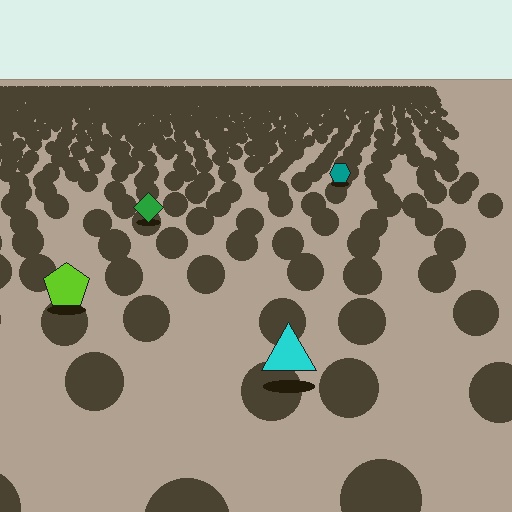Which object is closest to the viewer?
The cyan triangle is closest. The texture marks near it are larger and more spread out.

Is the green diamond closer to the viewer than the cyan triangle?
No. The cyan triangle is closer — you can tell from the texture gradient: the ground texture is coarser near it.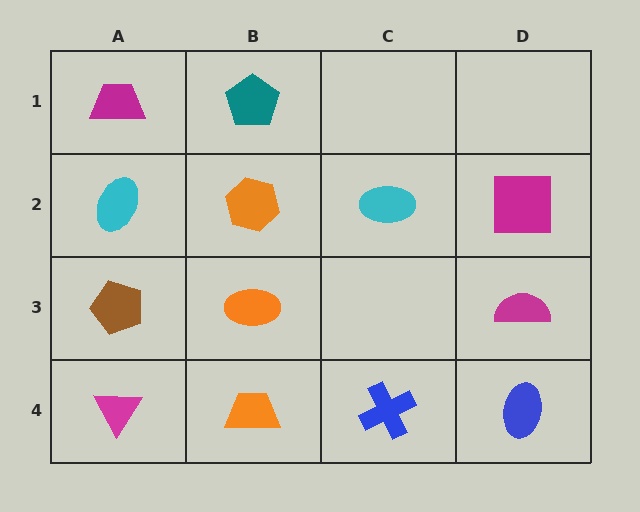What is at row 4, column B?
An orange trapezoid.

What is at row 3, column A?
A brown pentagon.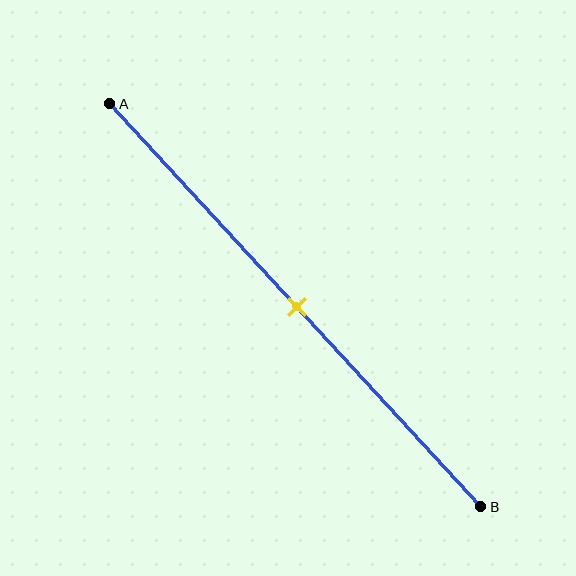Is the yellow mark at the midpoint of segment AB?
Yes, the mark is approximately at the midpoint.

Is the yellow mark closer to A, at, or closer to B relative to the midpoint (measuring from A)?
The yellow mark is approximately at the midpoint of segment AB.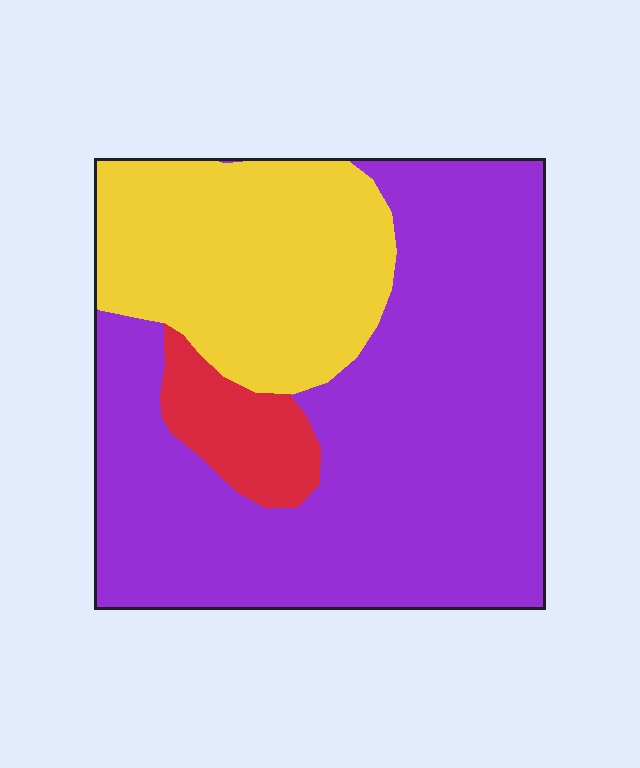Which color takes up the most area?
Purple, at roughly 65%.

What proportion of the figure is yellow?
Yellow covers about 30% of the figure.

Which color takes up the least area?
Red, at roughly 10%.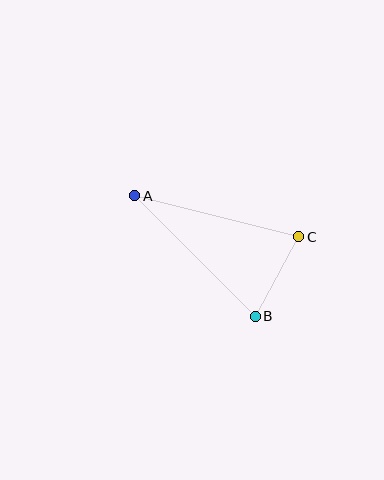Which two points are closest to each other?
Points B and C are closest to each other.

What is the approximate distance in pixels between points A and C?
The distance between A and C is approximately 169 pixels.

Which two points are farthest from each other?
Points A and B are farthest from each other.